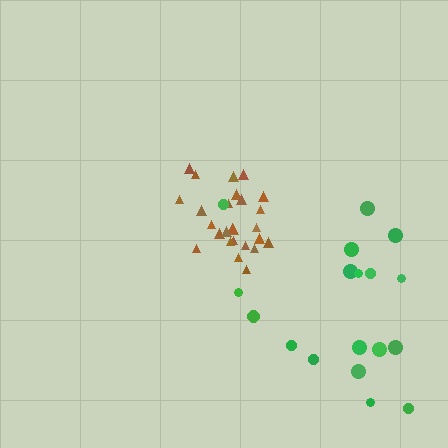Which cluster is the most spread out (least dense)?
Green.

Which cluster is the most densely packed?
Brown.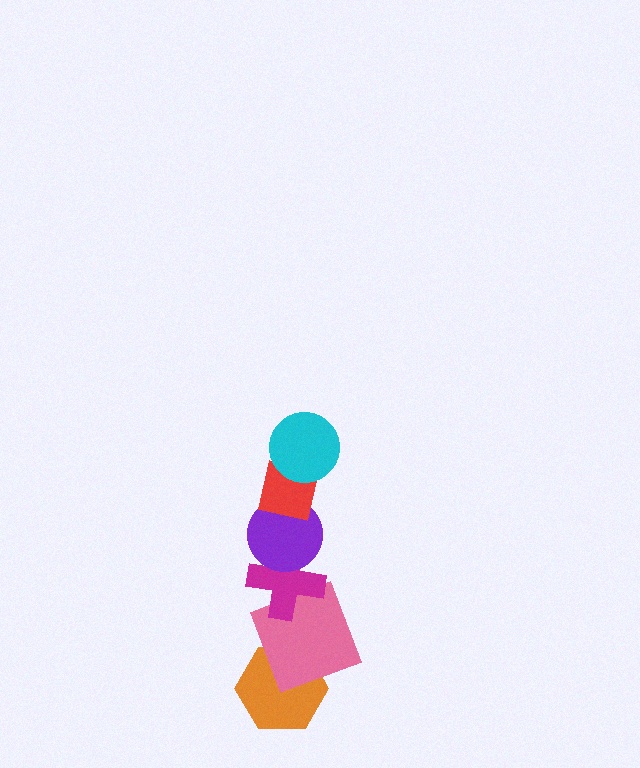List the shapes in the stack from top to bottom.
From top to bottom: the cyan circle, the red square, the purple circle, the magenta cross, the pink square, the orange hexagon.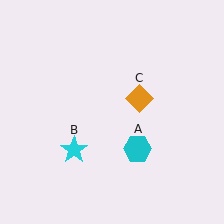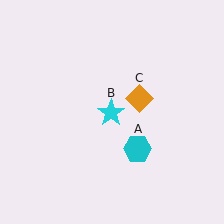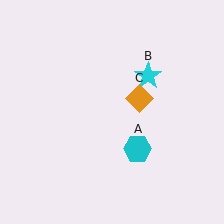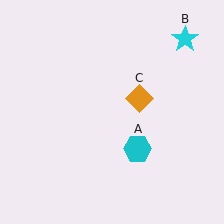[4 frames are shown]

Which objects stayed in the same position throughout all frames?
Cyan hexagon (object A) and orange diamond (object C) remained stationary.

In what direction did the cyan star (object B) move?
The cyan star (object B) moved up and to the right.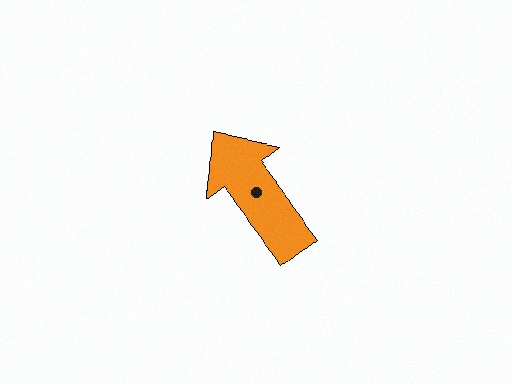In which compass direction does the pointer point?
Northwest.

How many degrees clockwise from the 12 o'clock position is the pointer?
Approximately 322 degrees.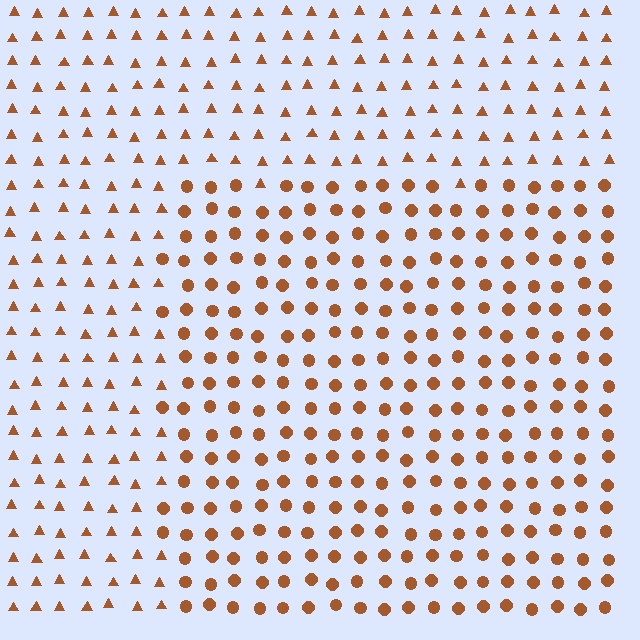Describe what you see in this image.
The image is filled with small brown elements arranged in a uniform grid. A rectangle-shaped region contains circles, while the surrounding area contains triangles. The boundary is defined purely by the change in element shape.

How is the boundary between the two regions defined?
The boundary is defined by a change in element shape: circles inside vs. triangles outside. All elements share the same color and spacing.